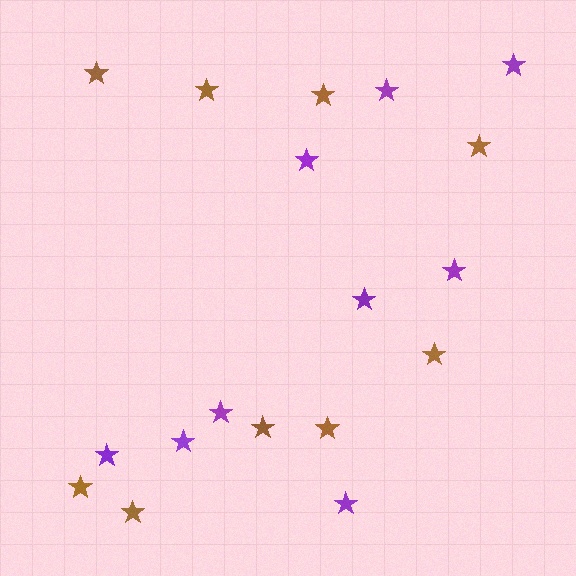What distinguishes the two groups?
There are 2 groups: one group of brown stars (9) and one group of purple stars (9).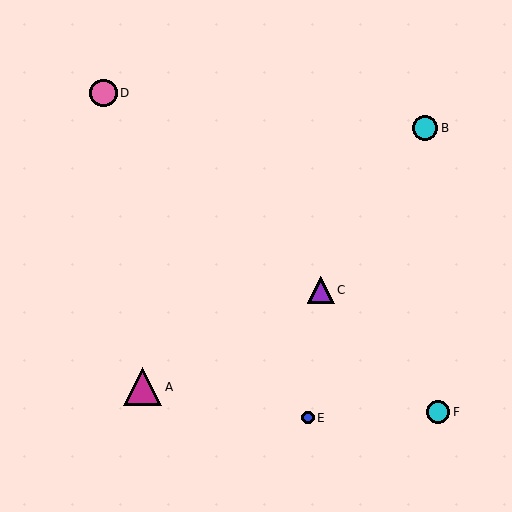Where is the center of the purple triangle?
The center of the purple triangle is at (321, 290).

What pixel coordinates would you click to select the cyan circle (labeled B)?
Click at (425, 128) to select the cyan circle B.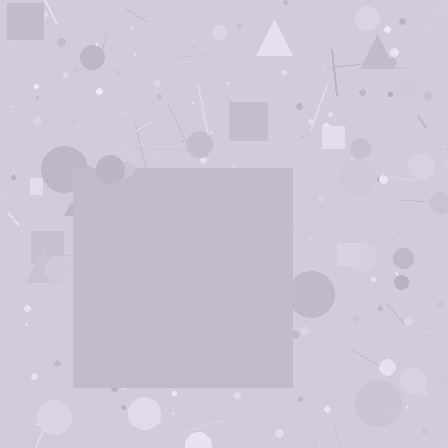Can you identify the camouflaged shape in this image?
The camouflaged shape is a square.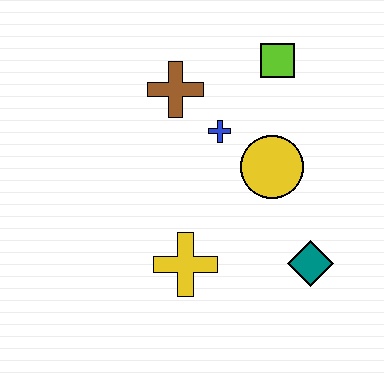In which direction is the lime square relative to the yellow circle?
The lime square is above the yellow circle.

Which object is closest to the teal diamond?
The yellow circle is closest to the teal diamond.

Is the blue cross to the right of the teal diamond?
No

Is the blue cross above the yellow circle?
Yes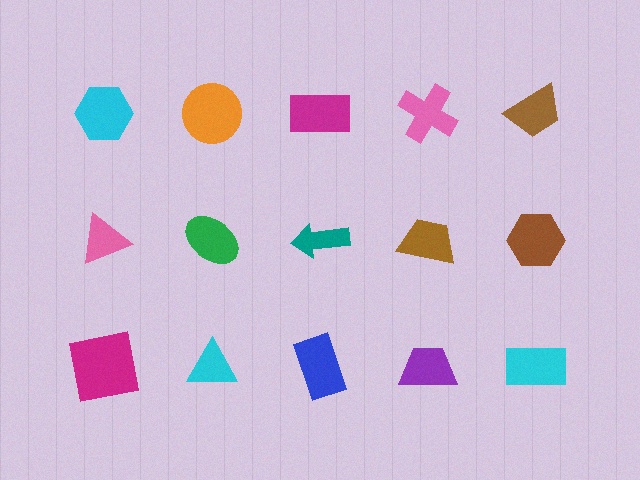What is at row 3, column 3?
A blue rectangle.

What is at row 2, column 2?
A green ellipse.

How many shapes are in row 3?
5 shapes.